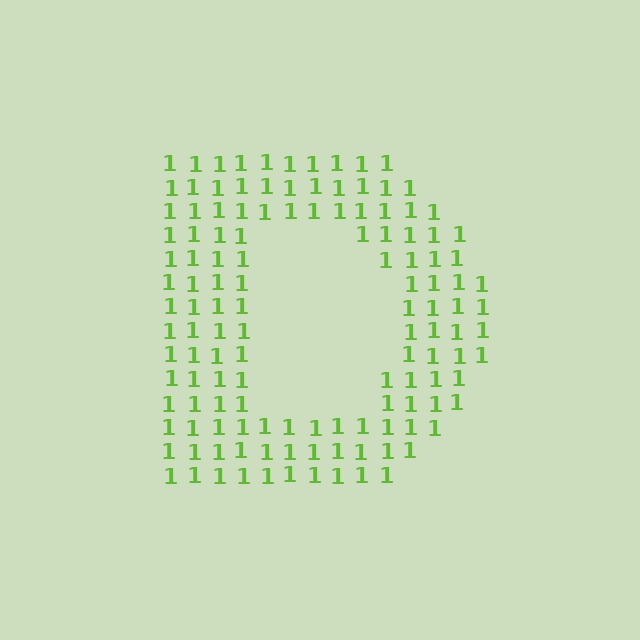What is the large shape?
The large shape is the letter D.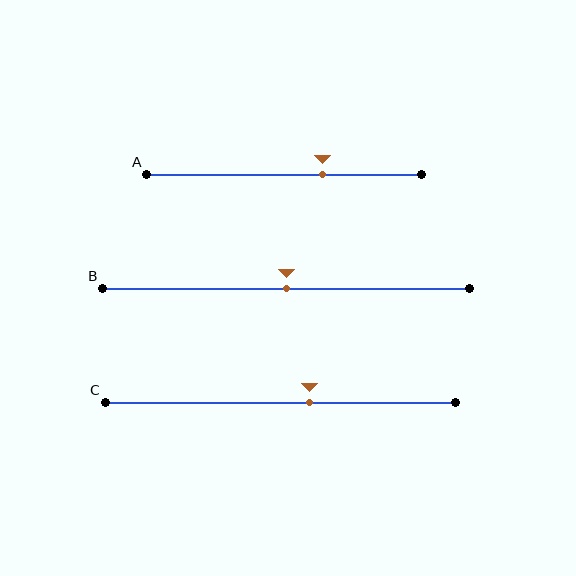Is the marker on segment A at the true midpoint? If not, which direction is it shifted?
No, the marker on segment A is shifted to the right by about 14% of the segment length.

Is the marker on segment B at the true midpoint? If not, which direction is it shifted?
Yes, the marker on segment B is at the true midpoint.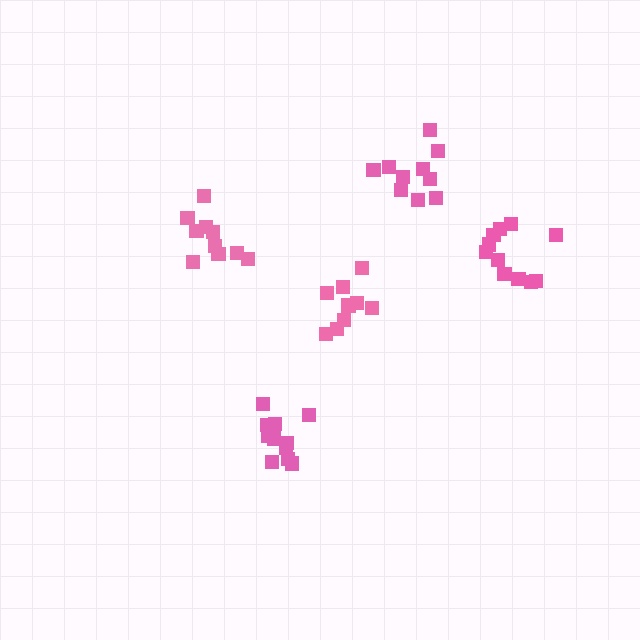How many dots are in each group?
Group 1: 11 dots, Group 2: 9 dots, Group 3: 10 dots, Group 4: 10 dots, Group 5: 12 dots (52 total).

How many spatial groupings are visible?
There are 5 spatial groupings.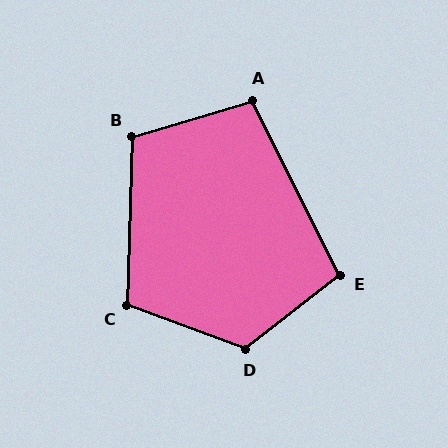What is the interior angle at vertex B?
Approximately 108 degrees (obtuse).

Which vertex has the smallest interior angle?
A, at approximately 100 degrees.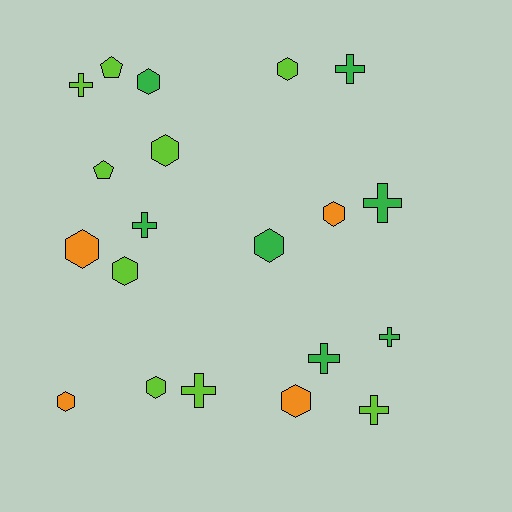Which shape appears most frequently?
Hexagon, with 10 objects.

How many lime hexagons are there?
There are 4 lime hexagons.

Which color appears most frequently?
Lime, with 9 objects.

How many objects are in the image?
There are 20 objects.